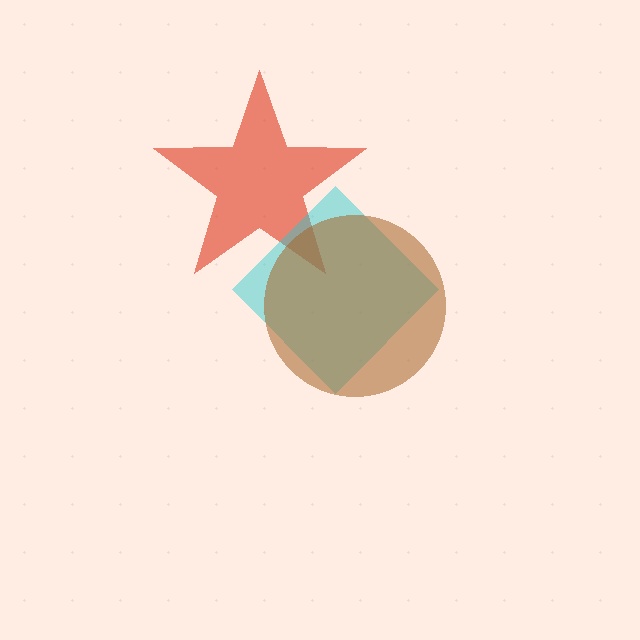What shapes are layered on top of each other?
The layered shapes are: a red star, a cyan diamond, a brown circle.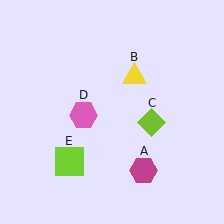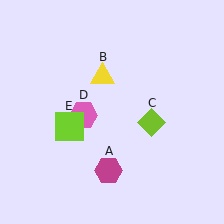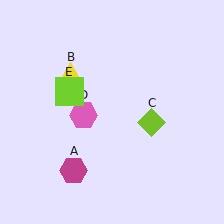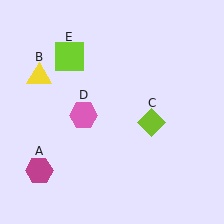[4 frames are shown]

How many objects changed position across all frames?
3 objects changed position: magenta hexagon (object A), yellow triangle (object B), lime square (object E).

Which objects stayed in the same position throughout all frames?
Lime diamond (object C) and pink hexagon (object D) remained stationary.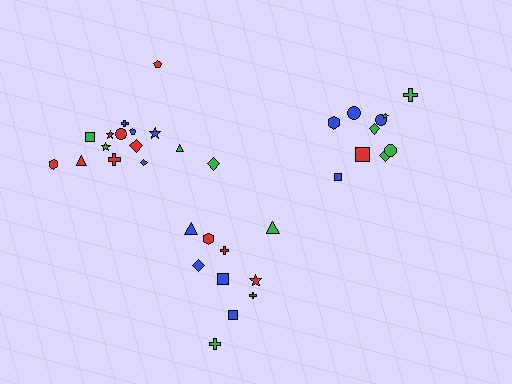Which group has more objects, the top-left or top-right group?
The top-left group.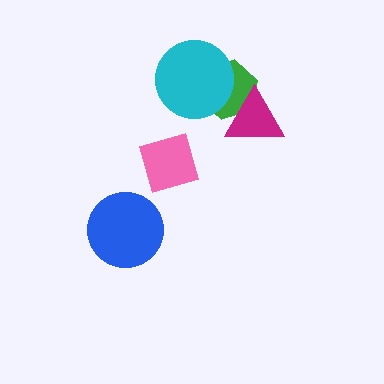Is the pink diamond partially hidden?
No, no other shape covers it.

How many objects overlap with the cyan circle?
1 object overlaps with the cyan circle.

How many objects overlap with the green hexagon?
2 objects overlap with the green hexagon.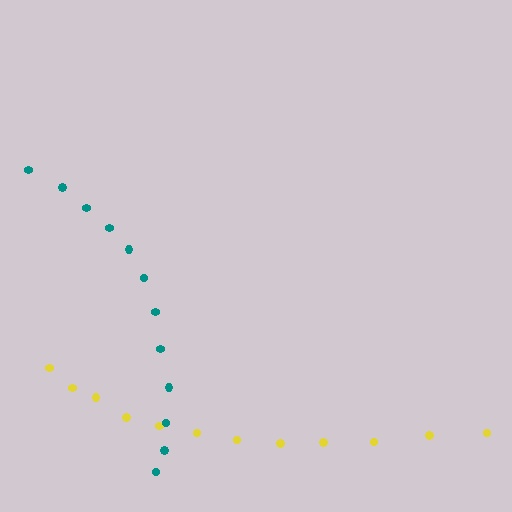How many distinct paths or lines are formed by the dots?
There are 2 distinct paths.